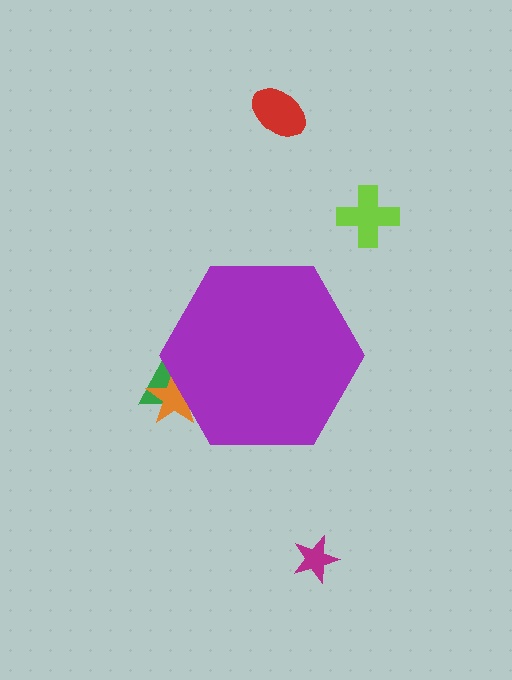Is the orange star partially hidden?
Yes, the orange star is partially hidden behind the purple hexagon.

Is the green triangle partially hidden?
Yes, the green triangle is partially hidden behind the purple hexagon.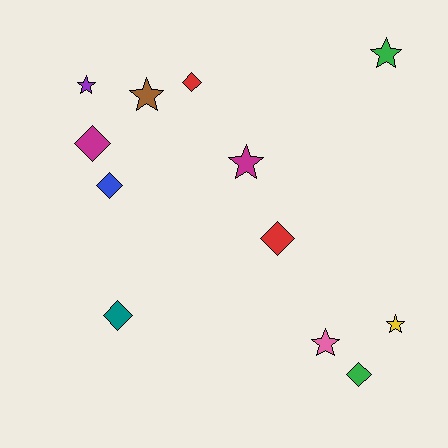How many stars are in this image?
There are 6 stars.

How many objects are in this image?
There are 12 objects.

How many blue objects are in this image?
There is 1 blue object.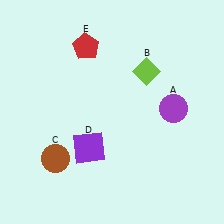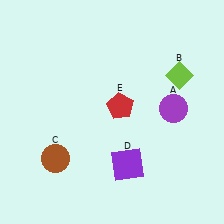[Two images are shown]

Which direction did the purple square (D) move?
The purple square (D) moved right.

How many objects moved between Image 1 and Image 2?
3 objects moved between the two images.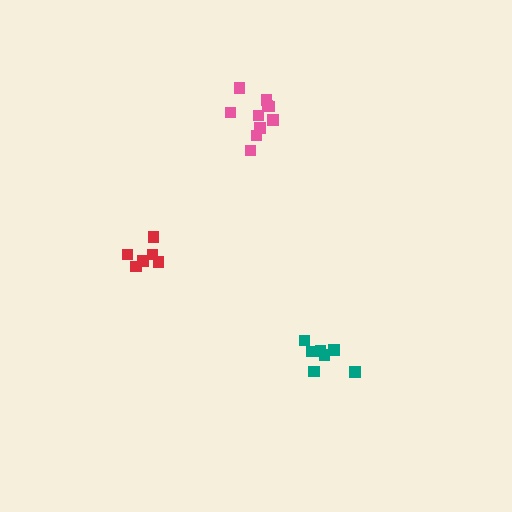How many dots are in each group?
Group 1: 6 dots, Group 2: 8 dots, Group 3: 10 dots (24 total).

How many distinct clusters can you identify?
There are 3 distinct clusters.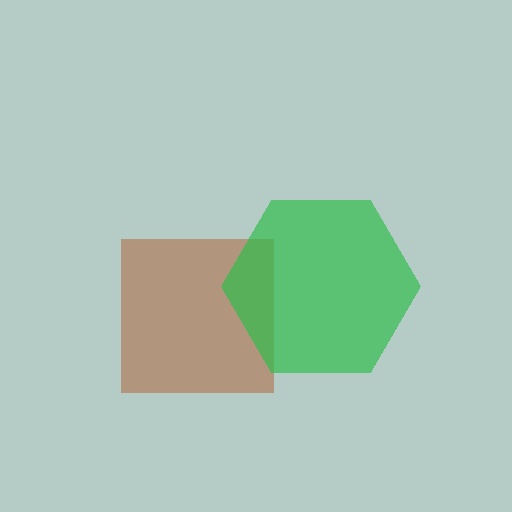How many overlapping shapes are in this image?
There are 2 overlapping shapes in the image.